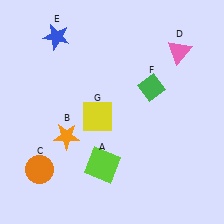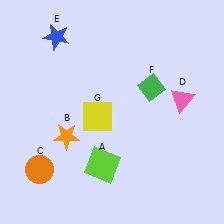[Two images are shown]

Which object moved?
The pink triangle (D) moved down.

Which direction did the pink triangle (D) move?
The pink triangle (D) moved down.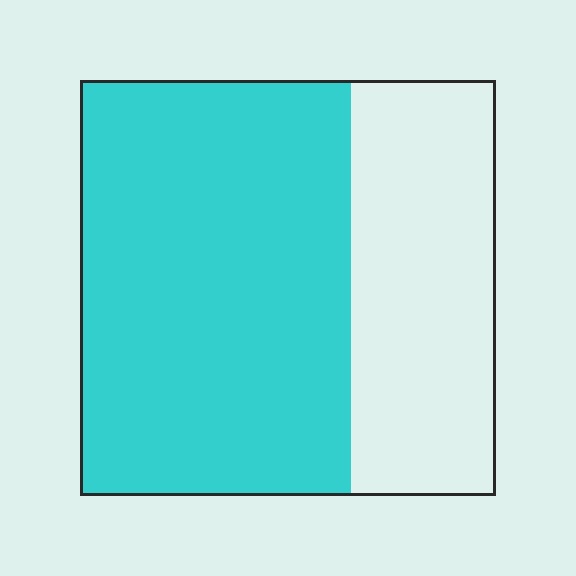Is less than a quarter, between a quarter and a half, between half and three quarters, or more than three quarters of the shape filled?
Between half and three quarters.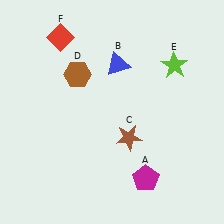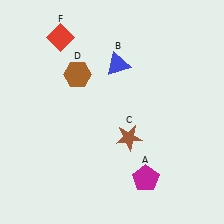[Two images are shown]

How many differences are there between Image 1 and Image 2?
There is 1 difference between the two images.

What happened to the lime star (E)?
The lime star (E) was removed in Image 2. It was in the top-right area of Image 1.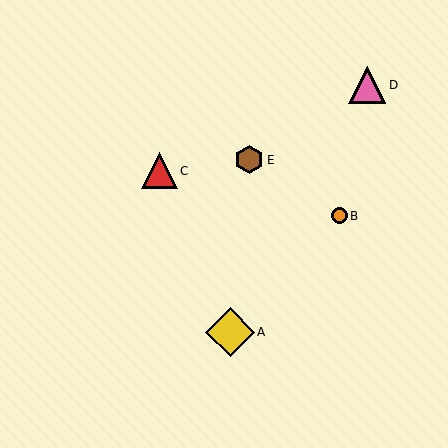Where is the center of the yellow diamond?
The center of the yellow diamond is at (230, 332).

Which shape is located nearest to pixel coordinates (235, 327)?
The yellow diamond (labeled A) at (230, 332) is nearest to that location.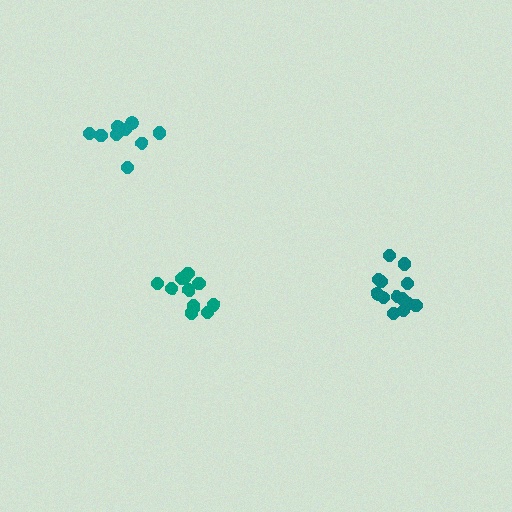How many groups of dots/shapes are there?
There are 3 groups.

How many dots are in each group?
Group 1: 11 dots, Group 2: 13 dots, Group 3: 12 dots (36 total).